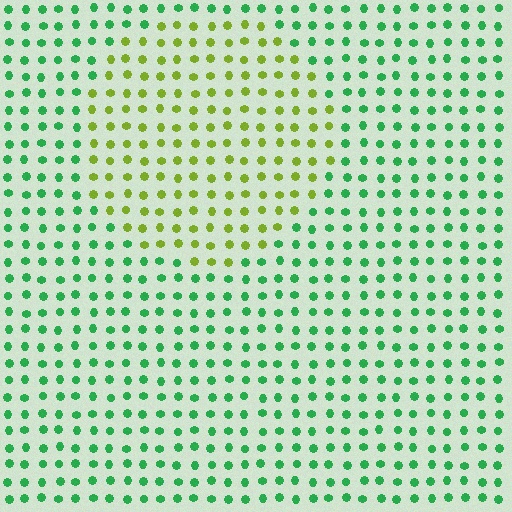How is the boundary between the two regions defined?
The boundary is defined purely by a slight shift in hue (about 55 degrees). Spacing, size, and orientation are identical on both sides.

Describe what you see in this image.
The image is filled with small green elements in a uniform arrangement. A circle-shaped region is visible where the elements are tinted to a slightly different hue, forming a subtle color boundary.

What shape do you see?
I see a circle.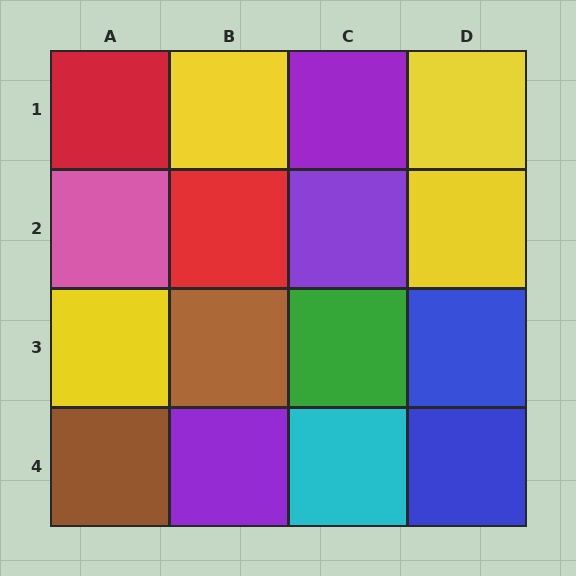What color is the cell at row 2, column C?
Purple.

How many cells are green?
1 cell is green.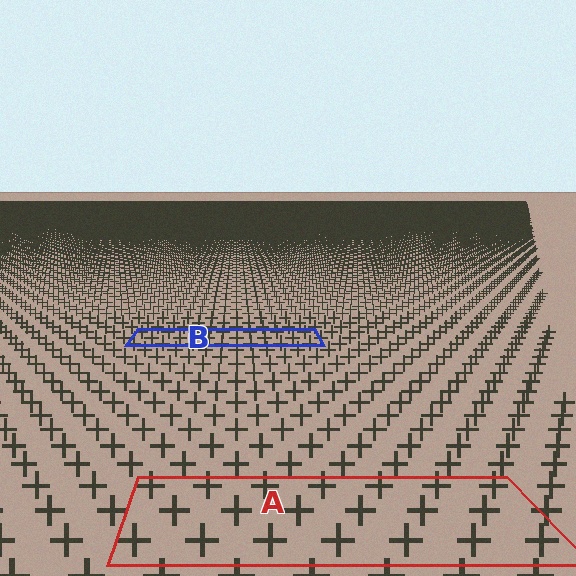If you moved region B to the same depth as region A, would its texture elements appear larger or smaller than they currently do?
They would appear larger. At a closer depth, the same texture elements are projected at a bigger on-screen size.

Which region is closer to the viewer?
Region A is closer. The texture elements there are larger and more spread out.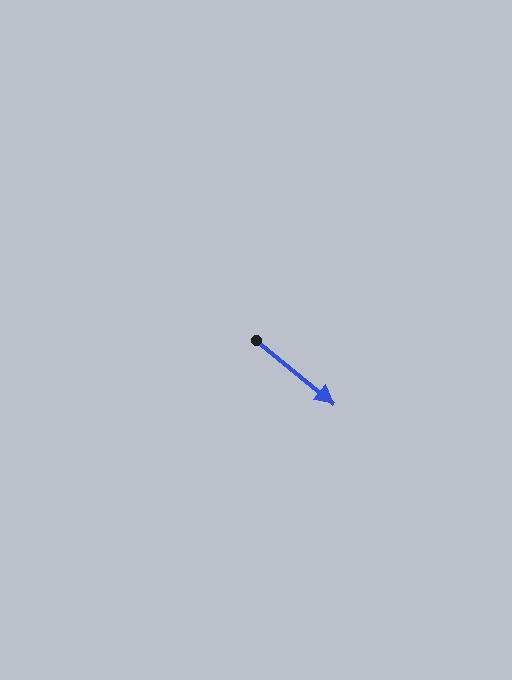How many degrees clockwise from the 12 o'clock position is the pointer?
Approximately 129 degrees.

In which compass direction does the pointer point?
Southeast.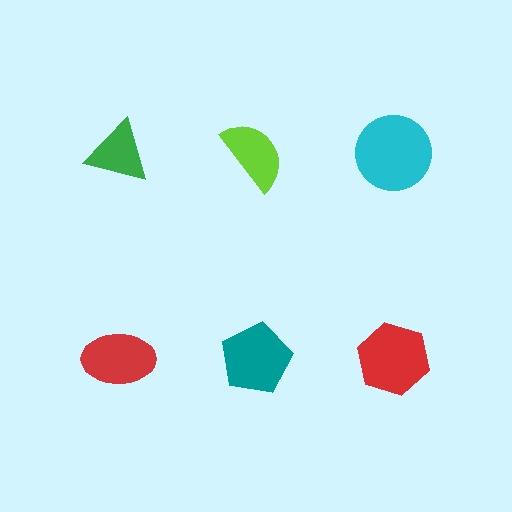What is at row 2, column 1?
A red ellipse.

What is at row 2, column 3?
A red hexagon.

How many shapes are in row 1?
3 shapes.